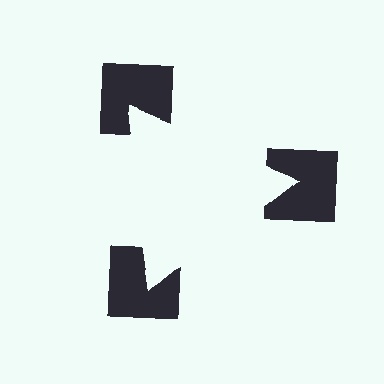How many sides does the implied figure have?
3 sides.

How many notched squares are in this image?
There are 3 — one at each vertex of the illusory triangle.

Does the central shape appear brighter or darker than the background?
It typically appears slightly brighter than the background, even though no actual brightness change is drawn.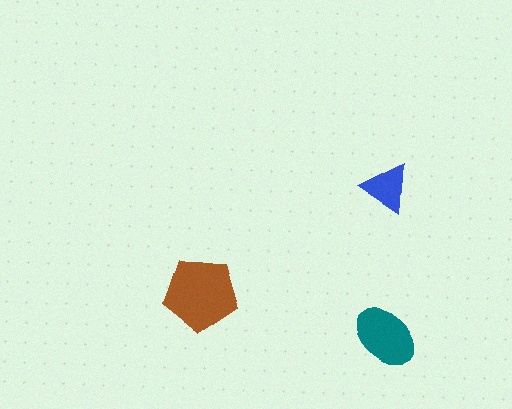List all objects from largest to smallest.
The brown pentagon, the teal ellipse, the blue triangle.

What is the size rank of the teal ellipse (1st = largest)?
2nd.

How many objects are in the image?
There are 3 objects in the image.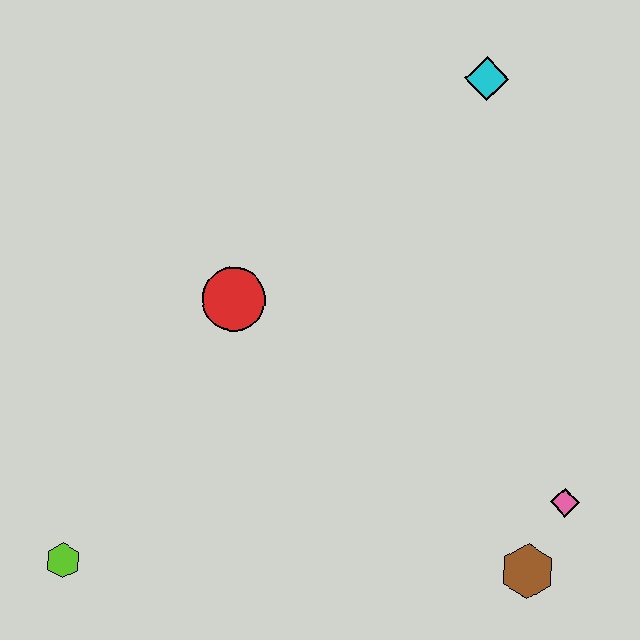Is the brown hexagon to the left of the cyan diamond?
No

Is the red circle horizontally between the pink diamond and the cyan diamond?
No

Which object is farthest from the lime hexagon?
The cyan diamond is farthest from the lime hexagon.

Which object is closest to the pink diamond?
The brown hexagon is closest to the pink diamond.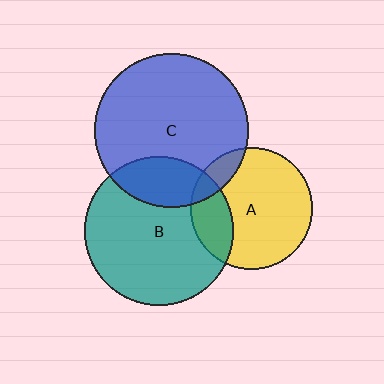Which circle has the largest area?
Circle C (blue).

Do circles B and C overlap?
Yes.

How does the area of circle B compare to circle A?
Approximately 1.5 times.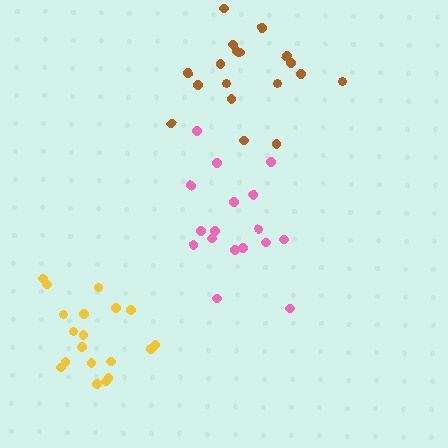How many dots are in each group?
Group 1: 19 dots, Group 2: 18 dots, Group 3: 18 dots (55 total).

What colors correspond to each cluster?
The clusters are colored: yellow, brown, pink.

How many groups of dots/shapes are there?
There are 3 groups.